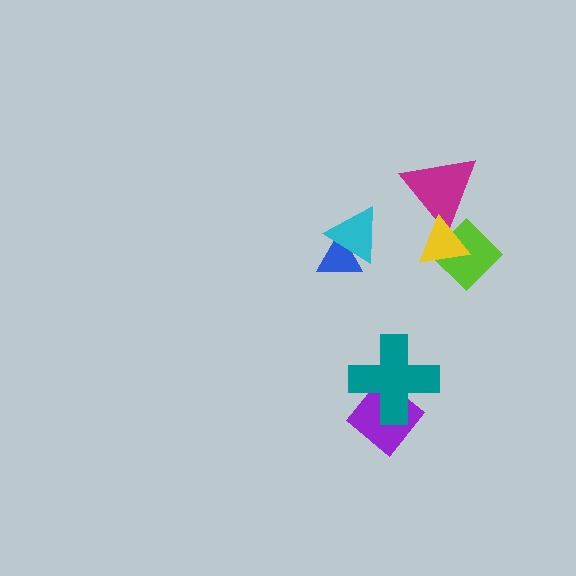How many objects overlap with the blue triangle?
1 object overlaps with the blue triangle.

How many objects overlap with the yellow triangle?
2 objects overlap with the yellow triangle.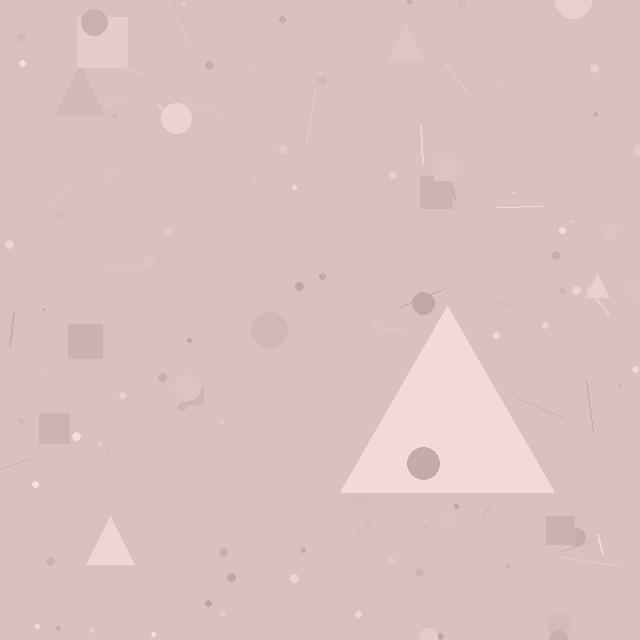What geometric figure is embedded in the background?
A triangle is embedded in the background.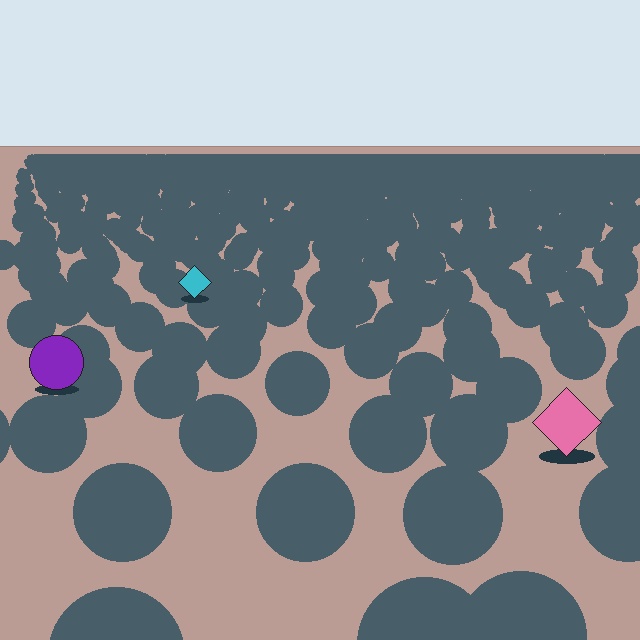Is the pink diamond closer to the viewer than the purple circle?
Yes. The pink diamond is closer — you can tell from the texture gradient: the ground texture is coarser near it.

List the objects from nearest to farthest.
From nearest to farthest: the pink diamond, the purple circle, the cyan diamond.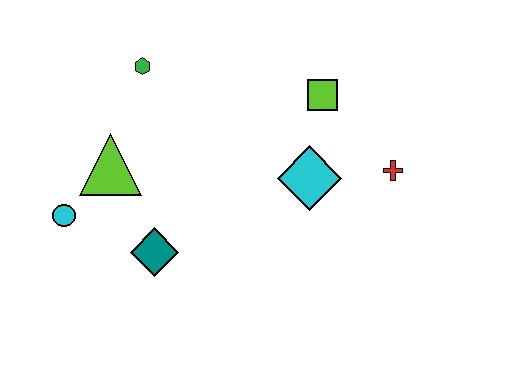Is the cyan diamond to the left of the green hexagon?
No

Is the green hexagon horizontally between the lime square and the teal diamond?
No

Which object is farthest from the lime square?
The cyan circle is farthest from the lime square.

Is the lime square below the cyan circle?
No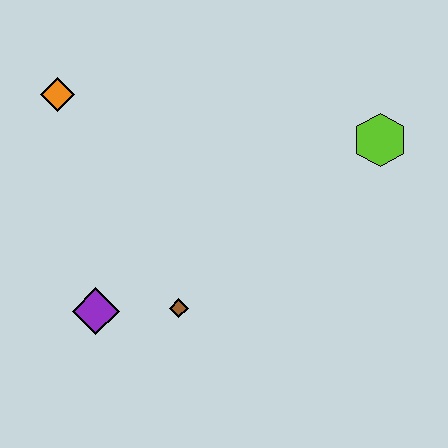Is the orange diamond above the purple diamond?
Yes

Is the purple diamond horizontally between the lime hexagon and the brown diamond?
No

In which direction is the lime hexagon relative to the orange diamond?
The lime hexagon is to the right of the orange diamond.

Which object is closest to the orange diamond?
The purple diamond is closest to the orange diamond.